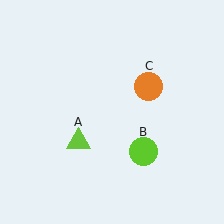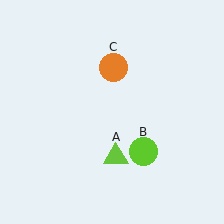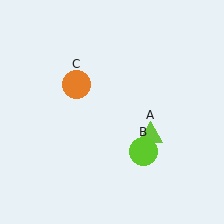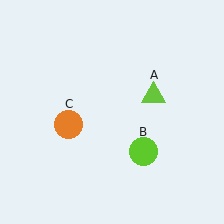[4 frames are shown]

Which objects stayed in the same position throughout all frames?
Lime circle (object B) remained stationary.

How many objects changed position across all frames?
2 objects changed position: lime triangle (object A), orange circle (object C).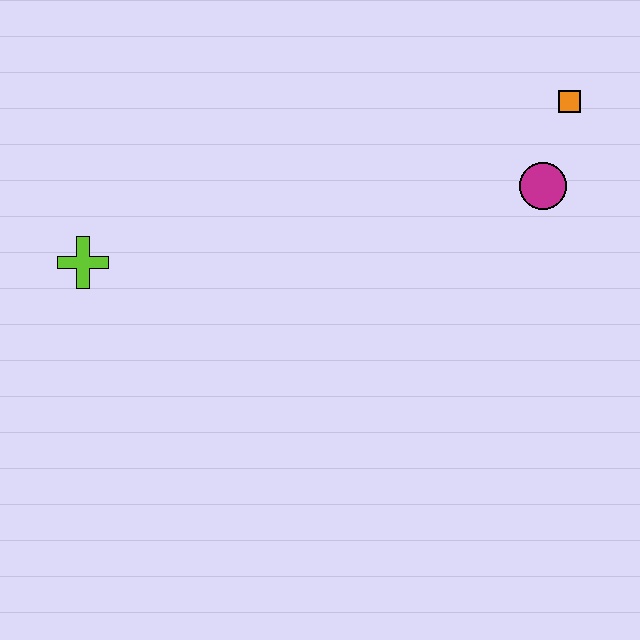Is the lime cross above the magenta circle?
No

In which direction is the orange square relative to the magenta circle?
The orange square is above the magenta circle.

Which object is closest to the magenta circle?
The orange square is closest to the magenta circle.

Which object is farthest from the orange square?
The lime cross is farthest from the orange square.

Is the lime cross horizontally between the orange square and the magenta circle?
No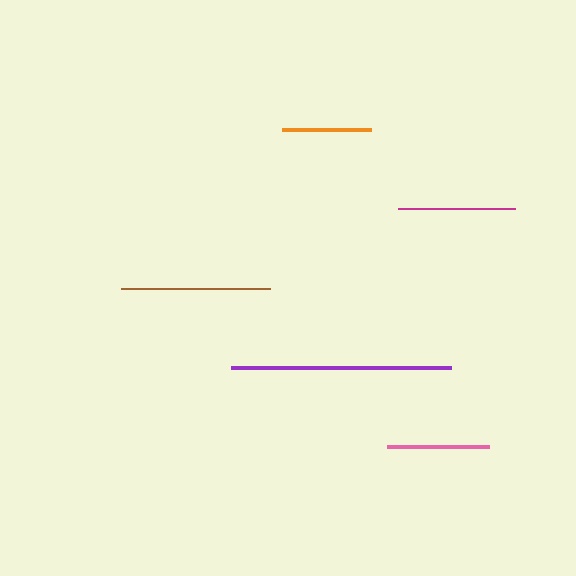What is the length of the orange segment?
The orange segment is approximately 89 pixels long.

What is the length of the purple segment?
The purple segment is approximately 220 pixels long.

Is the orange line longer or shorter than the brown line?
The brown line is longer than the orange line.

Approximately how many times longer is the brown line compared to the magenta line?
The brown line is approximately 1.3 times the length of the magenta line.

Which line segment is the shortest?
The orange line is the shortest at approximately 89 pixels.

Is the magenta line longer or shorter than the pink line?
The magenta line is longer than the pink line.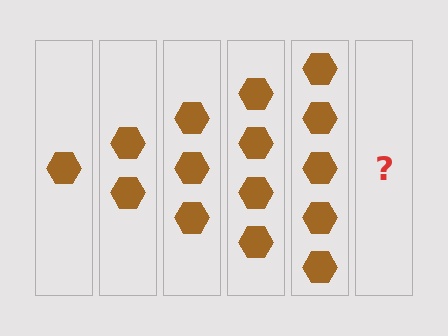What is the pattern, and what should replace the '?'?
The pattern is that each step adds one more hexagon. The '?' should be 6 hexagons.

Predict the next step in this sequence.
The next step is 6 hexagons.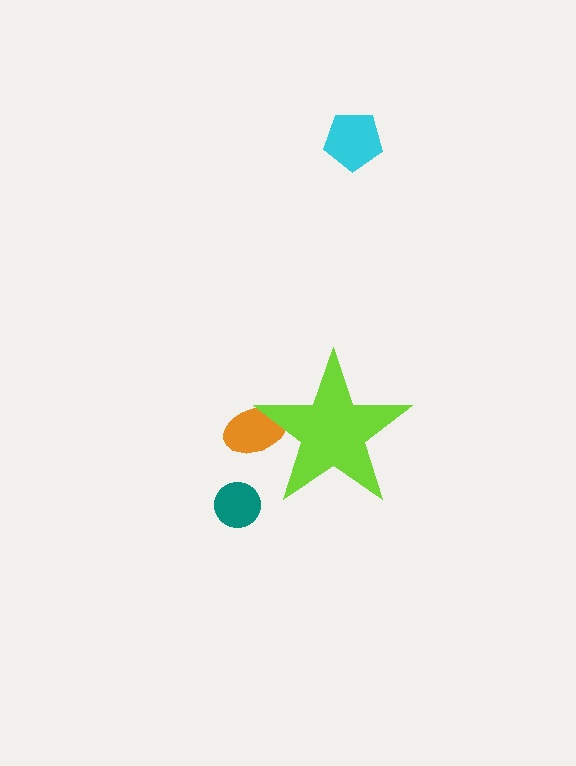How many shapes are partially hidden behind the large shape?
1 shape is partially hidden.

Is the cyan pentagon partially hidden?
No, the cyan pentagon is fully visible.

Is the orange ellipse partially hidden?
Yes, the orange ellipse is partially hidden behind the lime star.